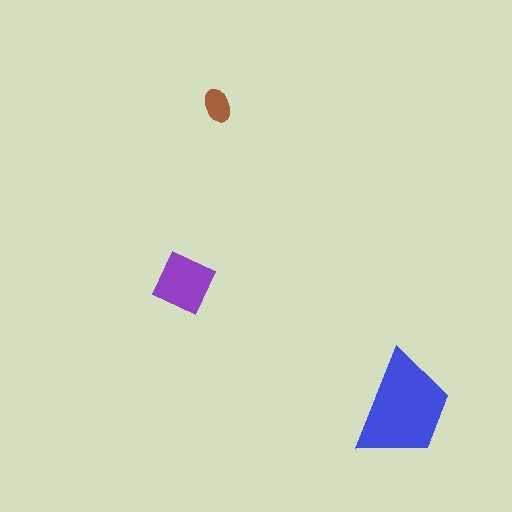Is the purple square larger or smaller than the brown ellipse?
Larger.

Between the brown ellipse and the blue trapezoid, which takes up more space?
The blue trapezoid.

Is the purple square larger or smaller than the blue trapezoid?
Smaller.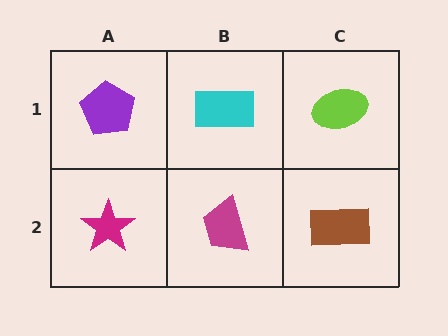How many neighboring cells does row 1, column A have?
2.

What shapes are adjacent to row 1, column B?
A magenta trapezoid (row 2, column B), a purple pentagon (row 1, column A), a lime ellipse (row 1, column C).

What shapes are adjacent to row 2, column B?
A cyan rectangle (row 1, column B), a magenta star (row 2, column A), a brown rectangle (row 2, column C).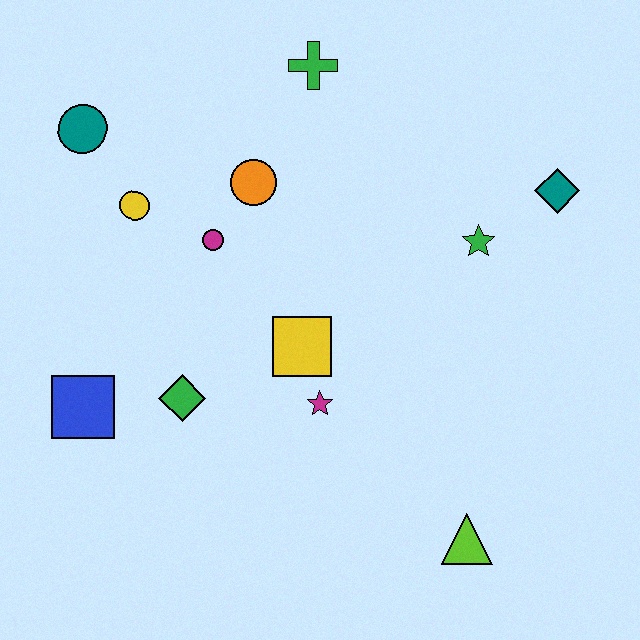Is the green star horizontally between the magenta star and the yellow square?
No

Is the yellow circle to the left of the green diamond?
Yes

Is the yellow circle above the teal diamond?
No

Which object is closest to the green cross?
The orange circle is closest to the green cross.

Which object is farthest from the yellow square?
The teal circle is farthest from the yellow square.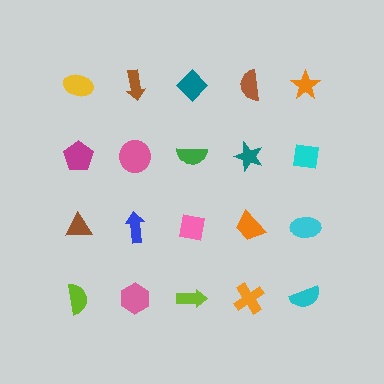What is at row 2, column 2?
A pink circle.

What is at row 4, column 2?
A pink hexagon.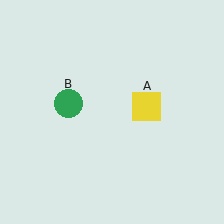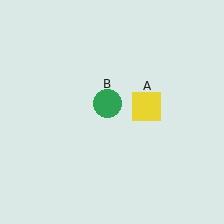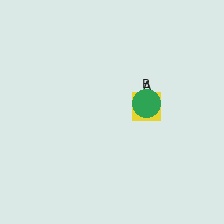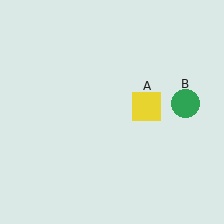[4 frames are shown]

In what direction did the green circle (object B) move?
The green circle (object B) moved right.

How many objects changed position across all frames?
1 object changed position: green circle (object B).